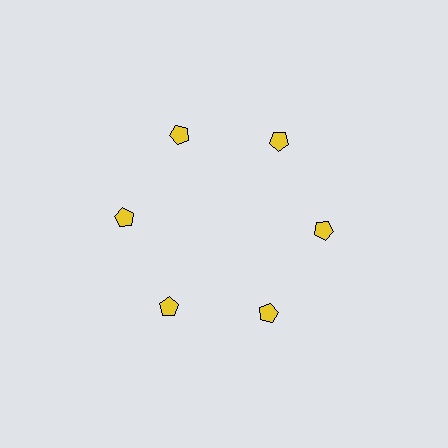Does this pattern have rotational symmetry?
Yes, this pattern has 6-fold rotational symmetry. It looks the same after rotating 60 degrees around the center.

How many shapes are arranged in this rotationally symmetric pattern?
There are 6 shapes, arranged in 6 groups of 1.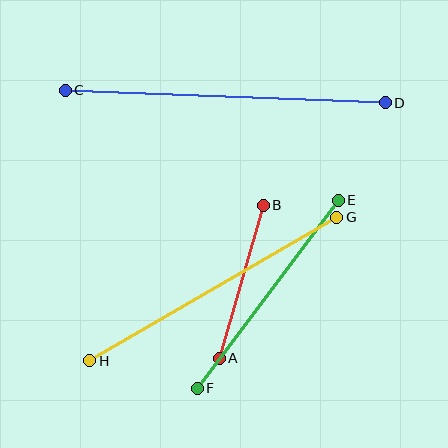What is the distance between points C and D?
The distance is approximately 320 pixels.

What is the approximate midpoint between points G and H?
The midpoint is at approximately (213, 289) pixels.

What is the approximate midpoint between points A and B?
The midpoint is at approximately (241, 282) pixels.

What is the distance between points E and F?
The distance is approximately 235 pixels.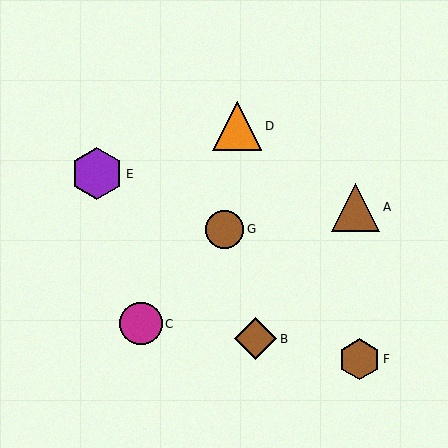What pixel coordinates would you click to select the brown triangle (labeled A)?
Click at (356, 207) to select the brown triangle A.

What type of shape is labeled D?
Shape D is an orange triangle.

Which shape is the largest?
The purple hexagon (labeled E) is the largest.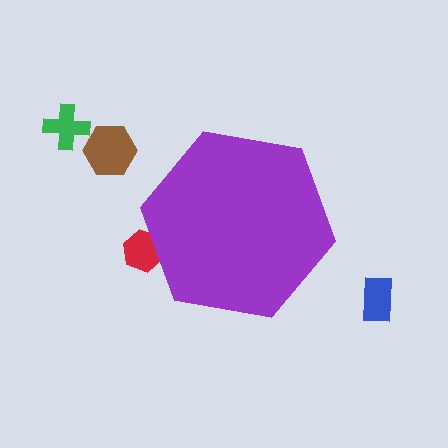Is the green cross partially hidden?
No, the green cross is fully visible.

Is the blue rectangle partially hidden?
No, the blue rectangle is fully visible.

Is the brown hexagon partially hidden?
No, the brown hexagon is fully visible.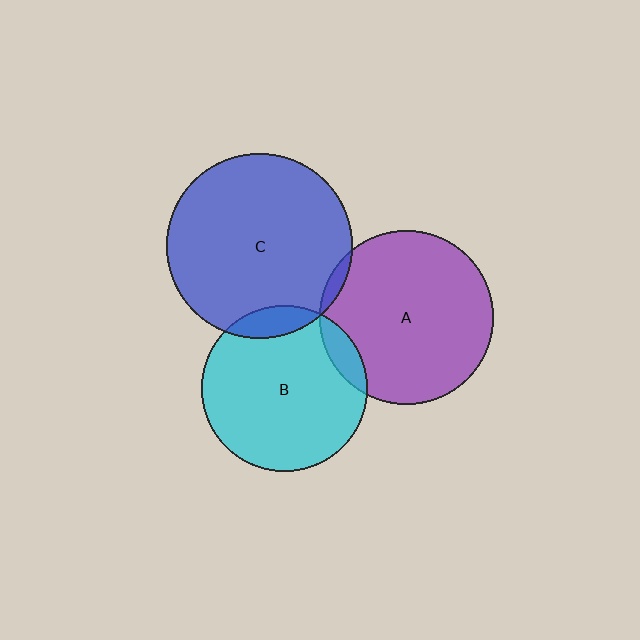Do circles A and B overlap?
Yes.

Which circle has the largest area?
Circle C (blue).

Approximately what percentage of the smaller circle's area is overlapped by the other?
Approximately 10%.